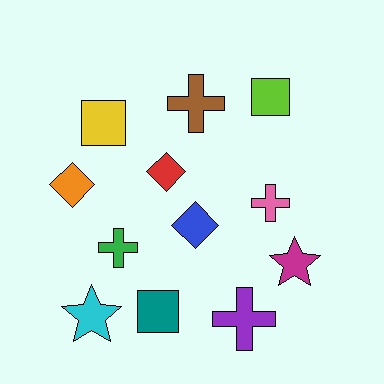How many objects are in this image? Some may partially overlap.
There are 12 objects.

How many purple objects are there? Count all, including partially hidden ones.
There is 1 purple object.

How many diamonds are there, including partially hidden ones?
There are 3 diamonds.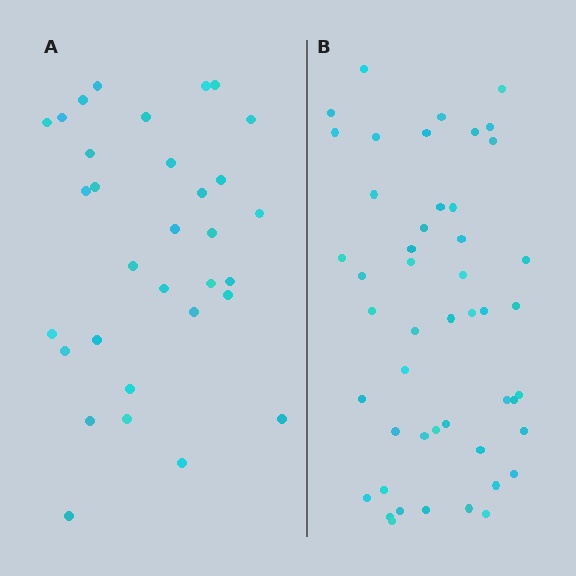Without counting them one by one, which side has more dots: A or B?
Region B (the right region) has more dots.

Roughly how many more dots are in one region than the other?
Region B has approximately 15 more dots than region A.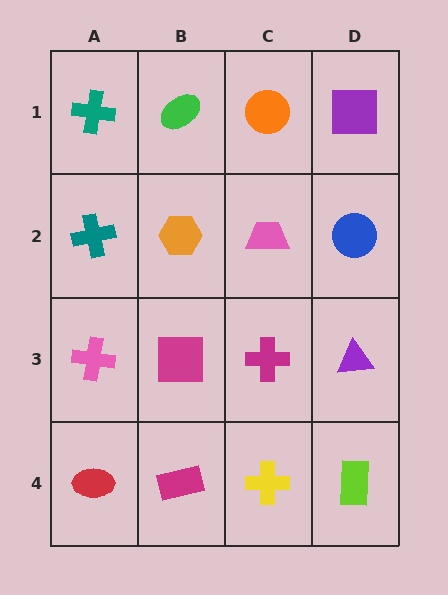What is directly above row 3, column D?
A blue circle.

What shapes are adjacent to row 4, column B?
A magenta square (row 3, column B), a red ellipse (row 4, column A), a yellow cross (row 4, column C).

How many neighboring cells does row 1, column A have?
2.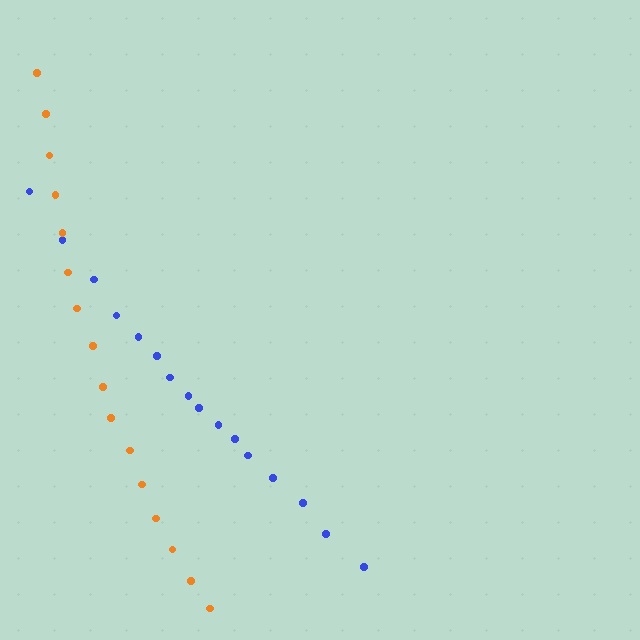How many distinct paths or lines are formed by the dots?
There are 2 distinct paths.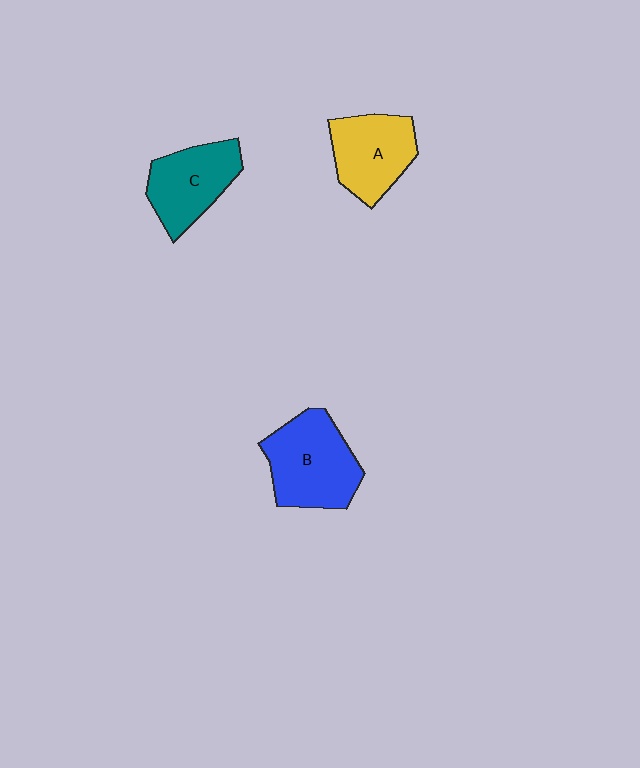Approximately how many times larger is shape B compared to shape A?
Approximately 1.2 times.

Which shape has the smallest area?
Shape C (teal).